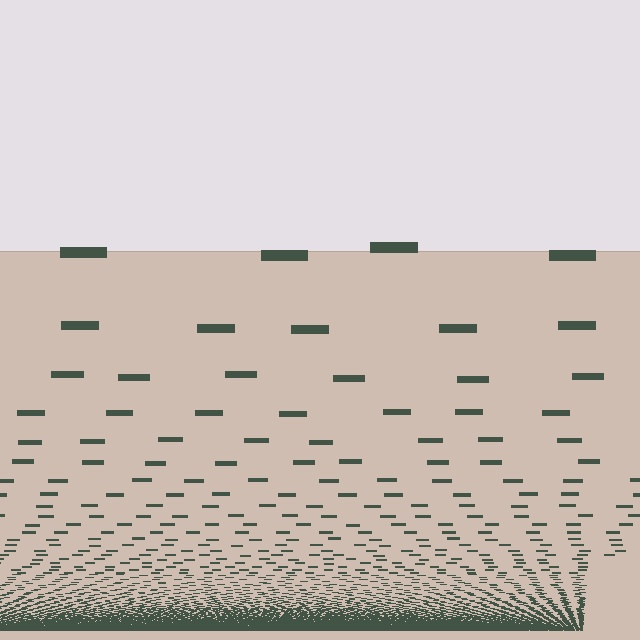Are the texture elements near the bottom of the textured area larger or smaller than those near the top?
Smaller. The gradient is inverted — elements near the bottom are smaller and denser.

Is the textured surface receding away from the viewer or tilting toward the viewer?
The surface appears to tilt toward the viewer. Texture elements get larger and sparser toward the top.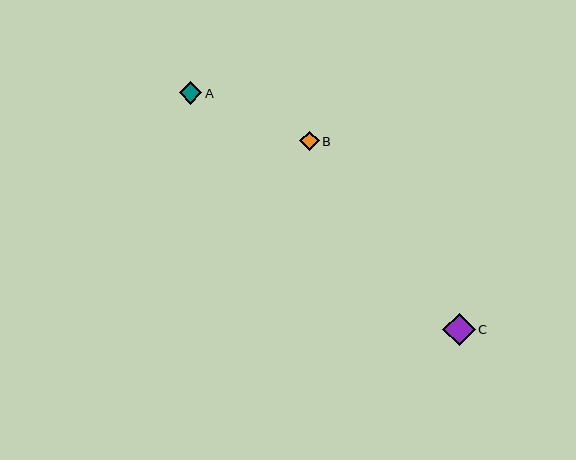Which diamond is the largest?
Diamond C is the largest with a size of approximately 32 pixels.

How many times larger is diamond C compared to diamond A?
Diamond C is approximately 1.4 times the size of diamond A.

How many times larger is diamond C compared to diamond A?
Diamond C is approximately 1.4 times the size of diamond A.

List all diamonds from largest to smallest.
From largest to smallest: C, A, B.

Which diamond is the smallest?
Diamond B is the smallest with a size of approximately 19 pixels.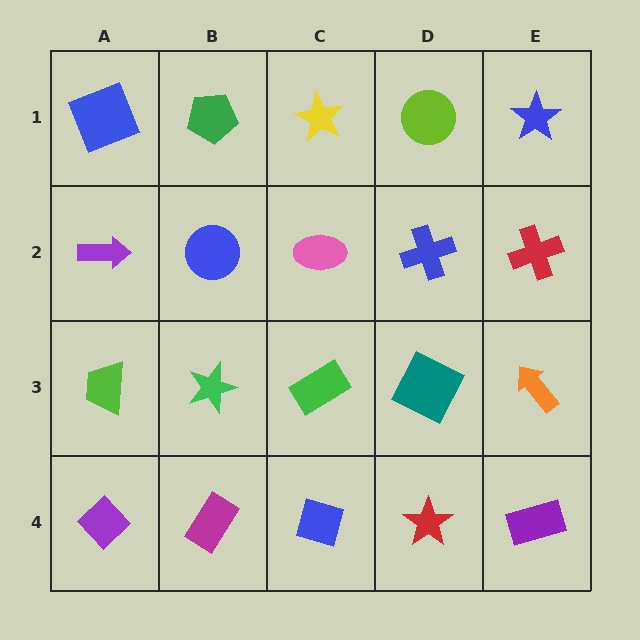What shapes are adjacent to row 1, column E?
A red cross (row 2, column E), a lime circle (row 1, column D).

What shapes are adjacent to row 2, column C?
A yellow star (row 1, column C), a green rectangle (row 3, column C), a blue circle (row 2, column B), a blue cross (row 2, column D).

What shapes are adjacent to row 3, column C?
A pink ellipse (row 2, column C), a blue diamond (row 4, column C), a green star (row 3, column B), a teal square (row 3, column D).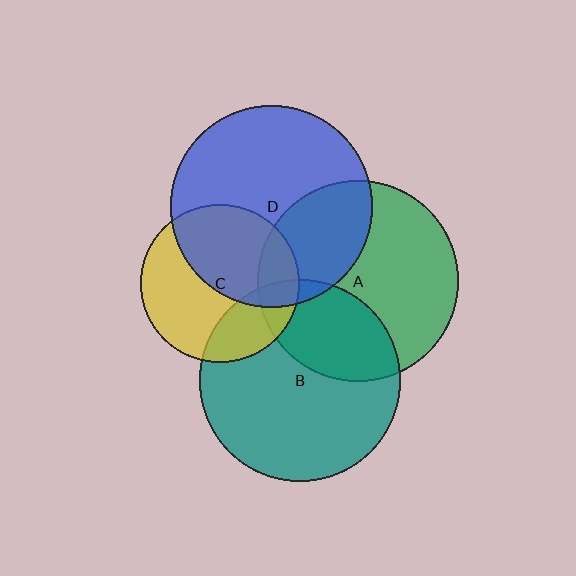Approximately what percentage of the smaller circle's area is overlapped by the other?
Approximately 30%.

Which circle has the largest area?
Circle D (blue).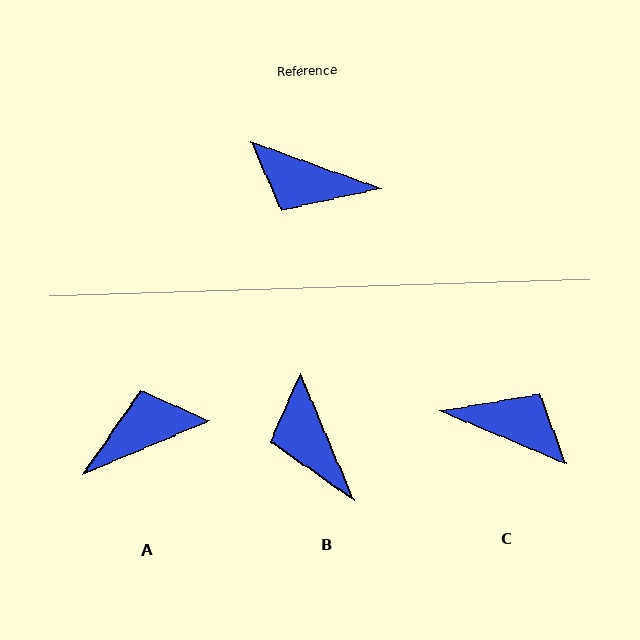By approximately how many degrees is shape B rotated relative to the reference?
Approximately 47 degrees clockwise.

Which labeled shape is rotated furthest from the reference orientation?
C, about 177 degrees away.